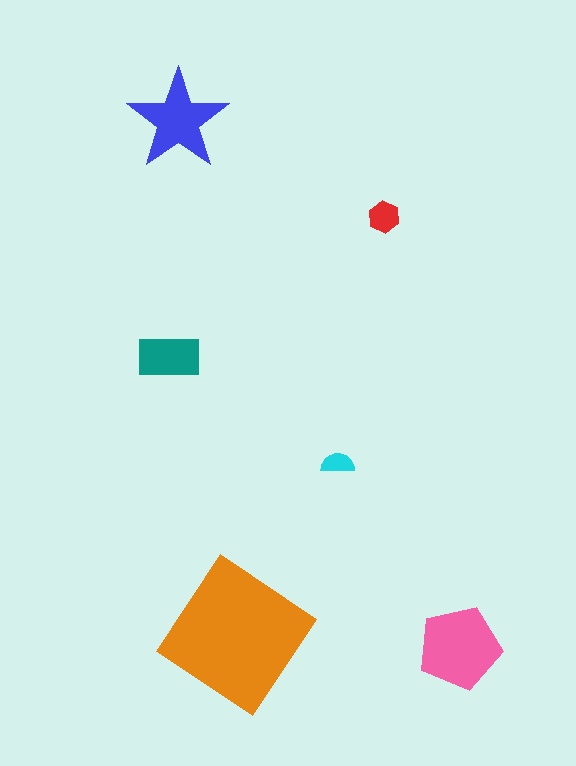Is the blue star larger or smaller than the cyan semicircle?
Larger.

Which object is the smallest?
The cyan semicircle.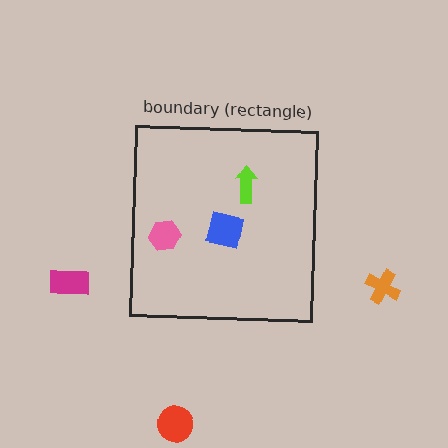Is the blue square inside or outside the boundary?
Inside.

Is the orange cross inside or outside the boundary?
Outside.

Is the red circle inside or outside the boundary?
Outside.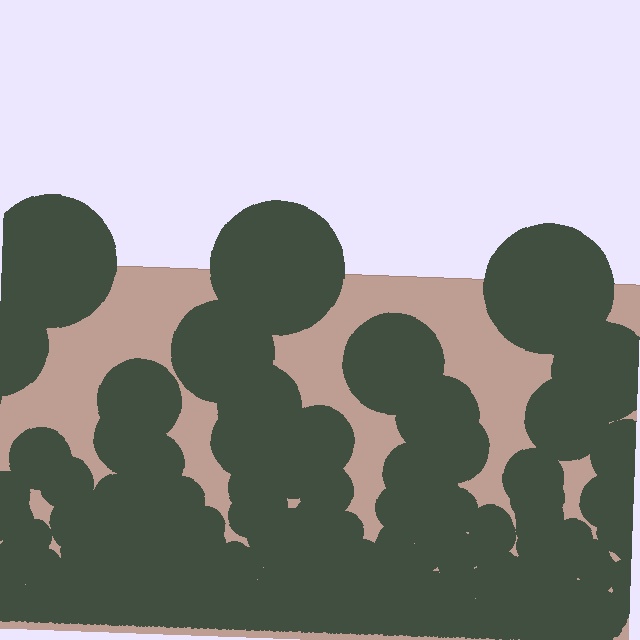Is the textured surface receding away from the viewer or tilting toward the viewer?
The surface appears to tilt toward the viewer. Texture elements get larger and sparser toward the top.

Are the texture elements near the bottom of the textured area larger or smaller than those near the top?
Smaller. The gradient is inverted — elements near the bottom are smaller and denser.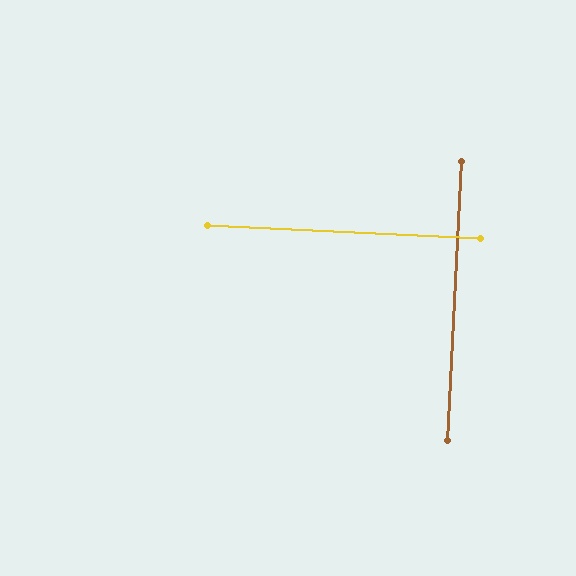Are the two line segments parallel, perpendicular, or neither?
Perpendicular — they meet at approximately 90°.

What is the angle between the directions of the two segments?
Approximately 90 degrees.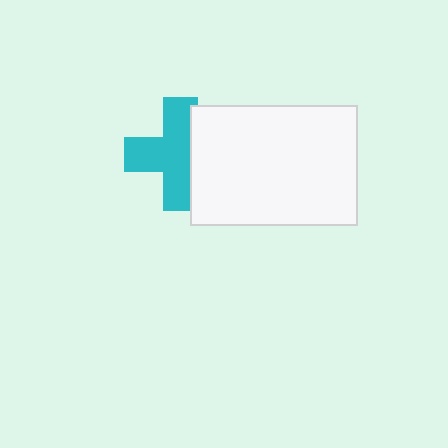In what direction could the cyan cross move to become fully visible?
The cyan cross could move left. That would shift it out from behind the white rectangle entirely.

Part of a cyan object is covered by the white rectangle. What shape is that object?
It is a cross.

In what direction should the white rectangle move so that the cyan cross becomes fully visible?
The white rectangle should move right. That is the shortest direction to clear the overlap and leave the cyan cross fully visible.